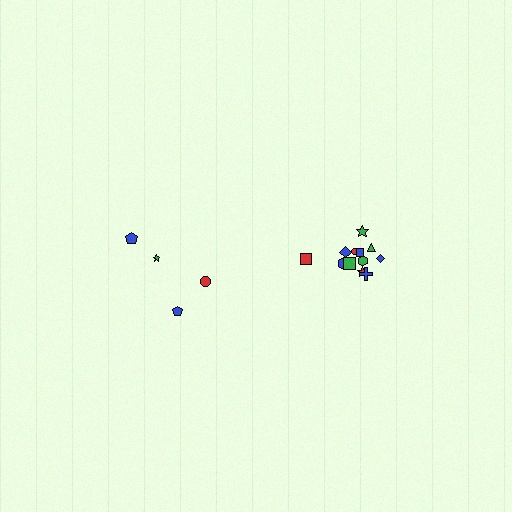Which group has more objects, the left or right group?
The right group.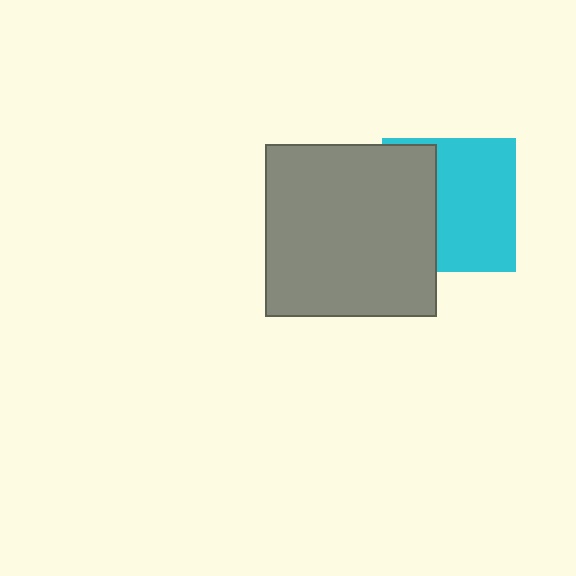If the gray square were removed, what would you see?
You would see the complete cyan square.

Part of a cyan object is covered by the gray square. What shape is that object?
It is a square.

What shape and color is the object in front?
The object in front is a gray square.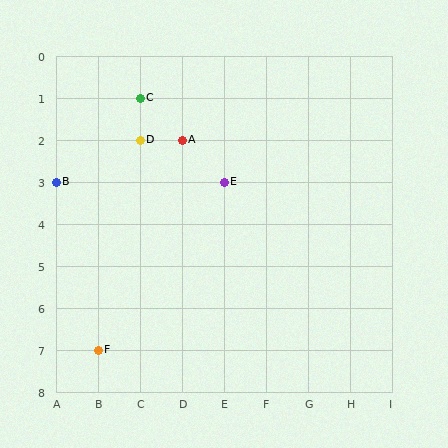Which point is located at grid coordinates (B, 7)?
Point F is at (B, 7).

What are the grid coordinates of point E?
Point E is at grid coordinates (E, 3).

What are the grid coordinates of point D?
Point D is at grid coordinates (C, 2).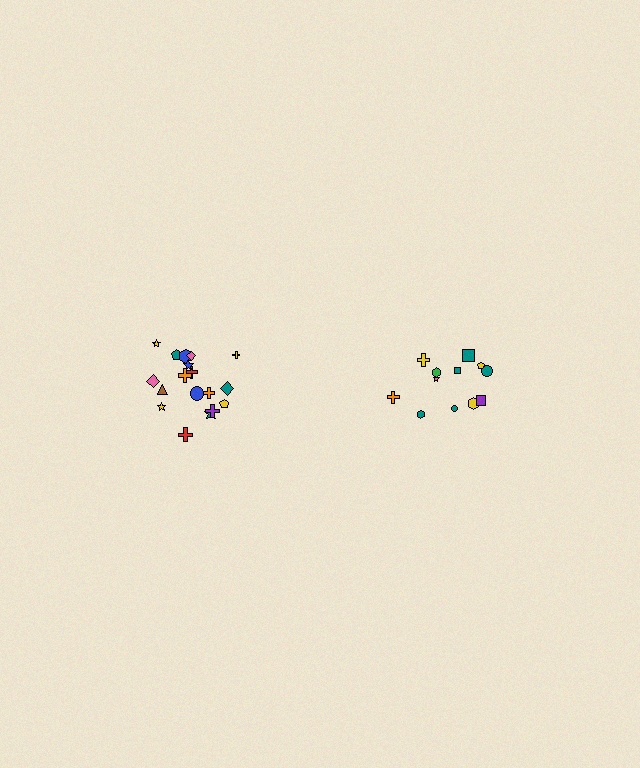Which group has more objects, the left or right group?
The left group.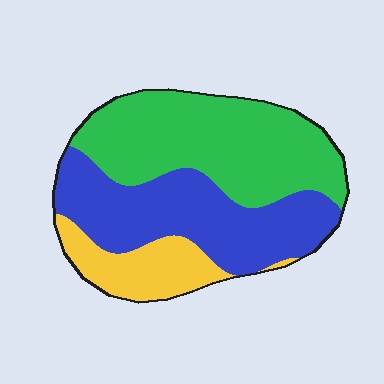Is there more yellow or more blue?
Blue.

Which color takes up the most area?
Green, at roughly 45%.